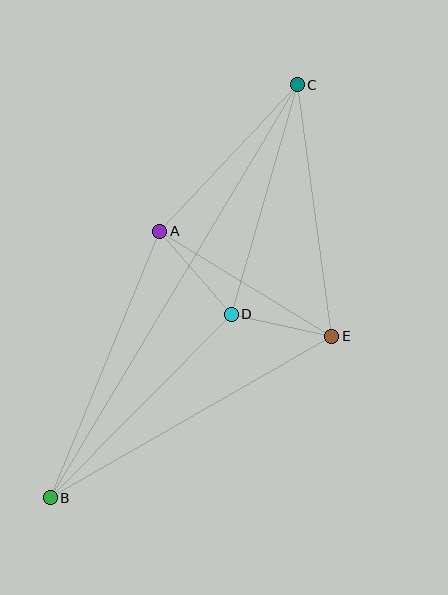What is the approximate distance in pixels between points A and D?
The distance between A and D is approximately 110 pixels.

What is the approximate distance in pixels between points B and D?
The distance between B and D is approximately 258 pixels.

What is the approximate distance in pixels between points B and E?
The distance between B and E is approximately 325 pixels.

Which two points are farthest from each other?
Points B and C are farthest from each other.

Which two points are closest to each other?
Points D and E are closest to each other.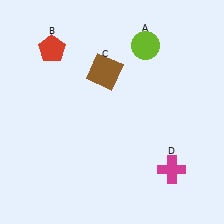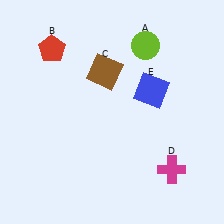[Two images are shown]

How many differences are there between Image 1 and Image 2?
There is 1 difference between the two images.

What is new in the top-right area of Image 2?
A blue square (E) was added in the top-right area of Image 2.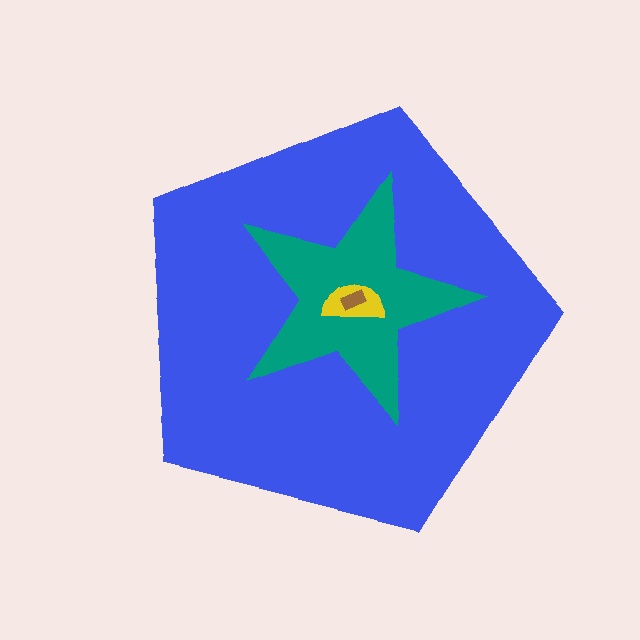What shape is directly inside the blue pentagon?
The teal star.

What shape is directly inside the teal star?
The yellow semicircle.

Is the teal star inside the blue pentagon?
Yes.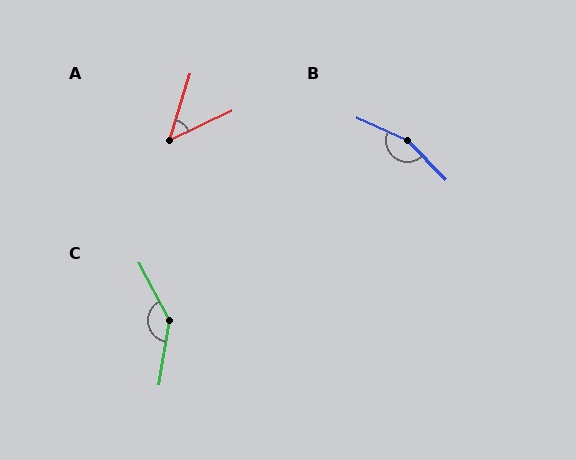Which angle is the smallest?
A, at approximately 48 degrees.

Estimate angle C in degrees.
Approximately 143 degrees.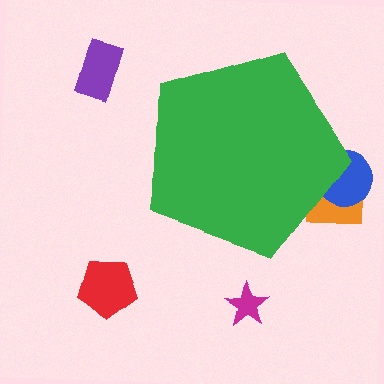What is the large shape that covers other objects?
A green pentagon.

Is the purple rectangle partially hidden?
No, the purple rectangle is fully visible.